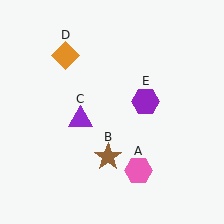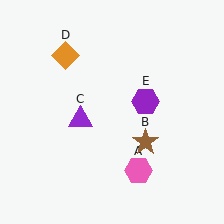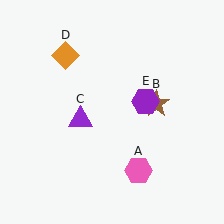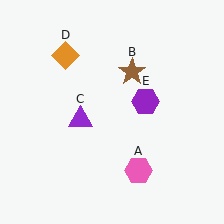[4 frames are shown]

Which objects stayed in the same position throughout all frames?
Pink hexagon (object A) and purple triangle (object C) and orange diamond (object D) and purple hexagon (object E) remained stationary.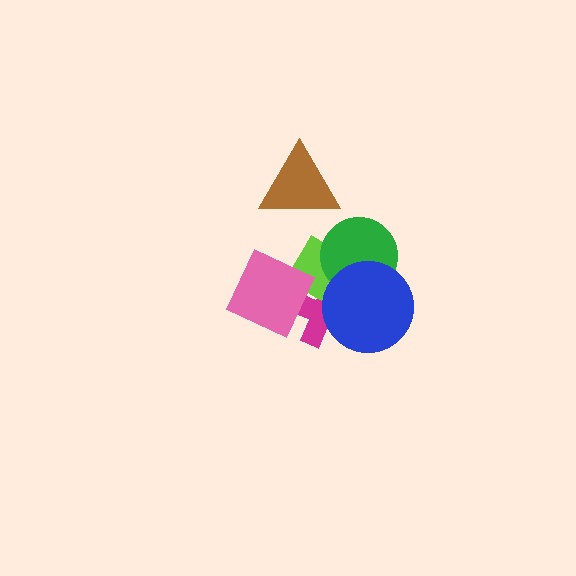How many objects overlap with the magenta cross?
3 objects overlap with the magenta cross.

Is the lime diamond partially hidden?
Yes, it is partially covered by another shape.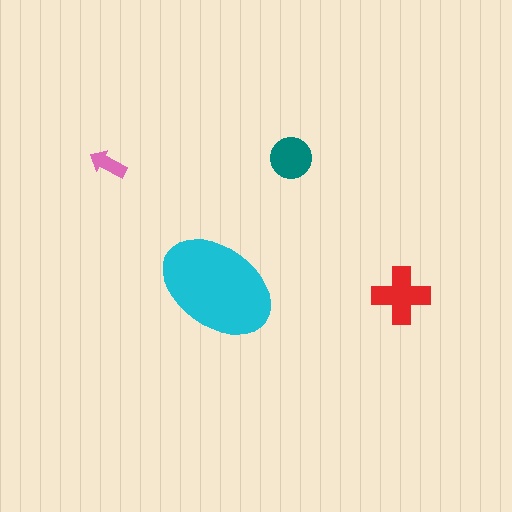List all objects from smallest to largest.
The pink arrow, the teal circle, the red cross, the cyan ellipse.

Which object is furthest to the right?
The red cross is rightmost.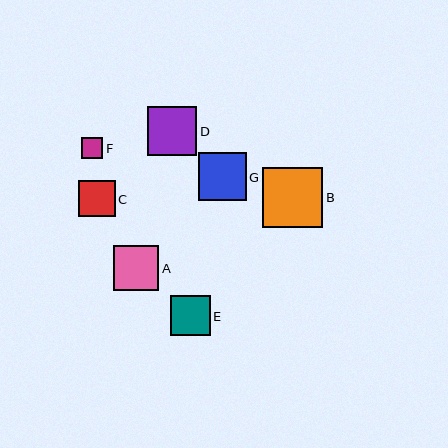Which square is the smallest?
Square F is the smallest with a size of approximately 21 pixels.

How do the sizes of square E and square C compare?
Square E and square C are approximately the same size.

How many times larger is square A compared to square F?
Square A is approximately 2.1 times the size of square F.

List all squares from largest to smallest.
From largest to smallest: B, D, G, A, E, C, F.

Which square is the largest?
Square B is the largest with a size of approximately 60 pixels.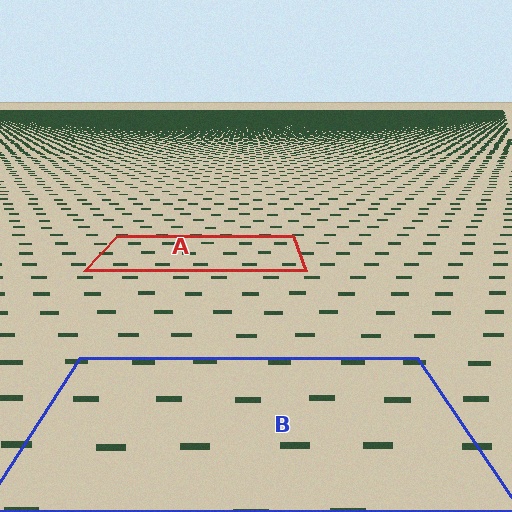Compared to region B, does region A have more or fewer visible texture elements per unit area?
Region A has more texture elements per unit area — they are packed more densely because it is farther away.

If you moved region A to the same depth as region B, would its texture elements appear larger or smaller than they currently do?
They would appear larger. At a closer depth, the same texture elements are projected at a bigger on-screen size.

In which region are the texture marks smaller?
The texture marks are smaller in region A, because it is farther away.